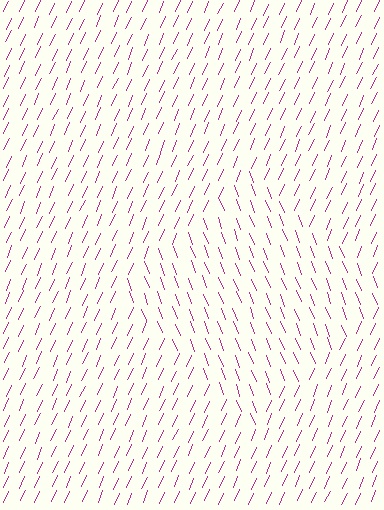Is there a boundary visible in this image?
Yes, there is a texture boundary formed by a change in line orientation.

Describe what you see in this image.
The image is filled with small magenta line segments. A diamond region in the image has lines oriented differently from the surrounding lines, creating a visible texture boundary.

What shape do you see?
I see a diamond.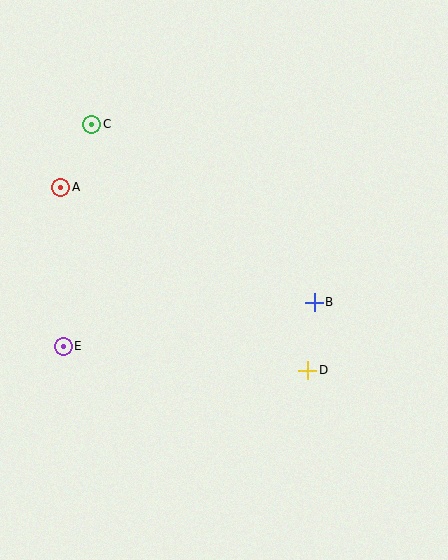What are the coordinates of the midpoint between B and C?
The midpoint between B and C is at (203, 213).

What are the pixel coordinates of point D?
Point D is at (308, 370).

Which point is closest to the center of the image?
Point B at (314, 302) is closest to the center.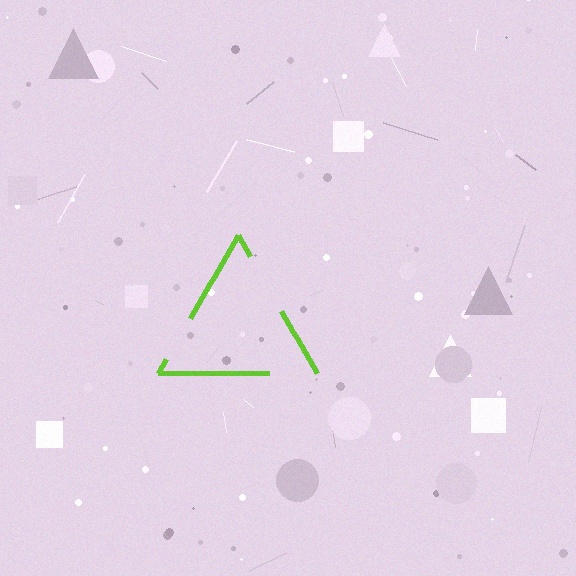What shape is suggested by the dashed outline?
The dashed outline suggests a triangle.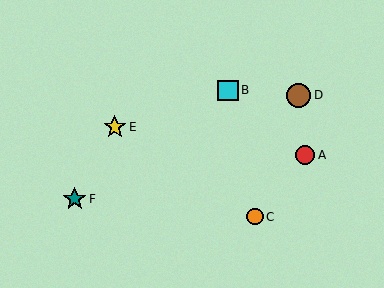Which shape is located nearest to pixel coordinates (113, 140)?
The yellow star (labeled E) at (115, 127) is nearest to that location.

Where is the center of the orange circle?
The center of the orange circle is at (255, 217).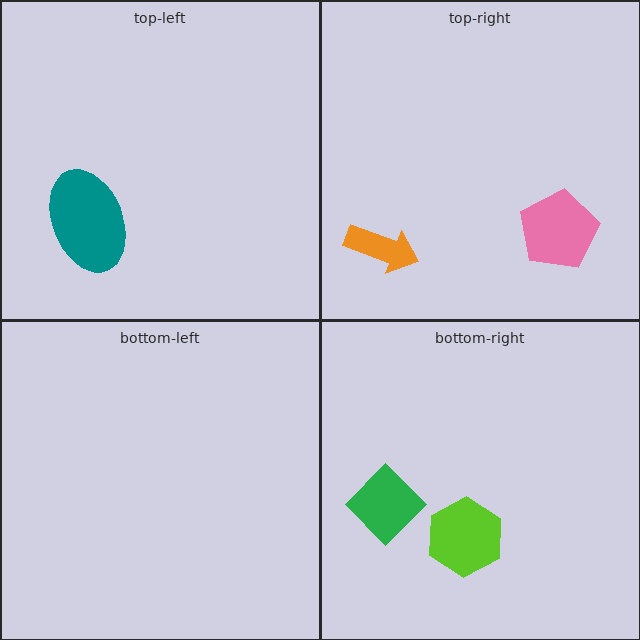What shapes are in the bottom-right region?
The lime hexagon, the green diamond.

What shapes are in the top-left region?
The teal ellipse.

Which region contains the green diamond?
The bottom-right region.